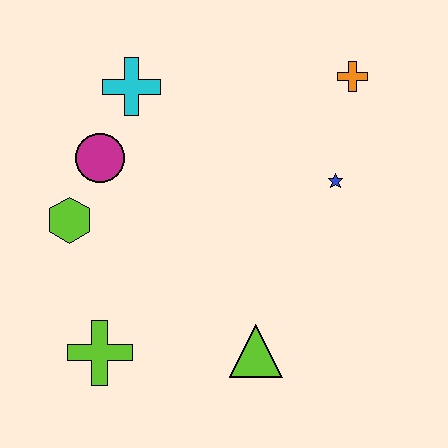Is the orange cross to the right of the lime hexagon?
Yes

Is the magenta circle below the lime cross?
No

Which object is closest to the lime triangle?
The lime cross is closest to the lime triangle.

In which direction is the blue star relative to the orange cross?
The blue star is below the orange cross.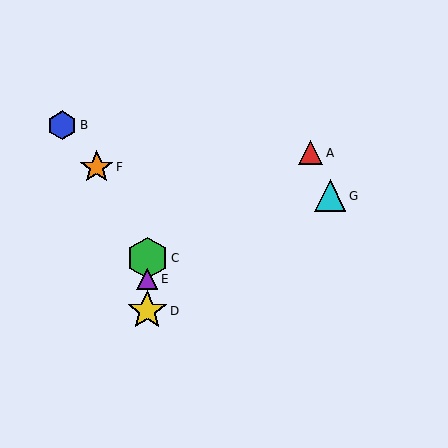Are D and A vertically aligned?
No, D is at x≈147 and A is at x≈311.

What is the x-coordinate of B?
Object B is at x≈62.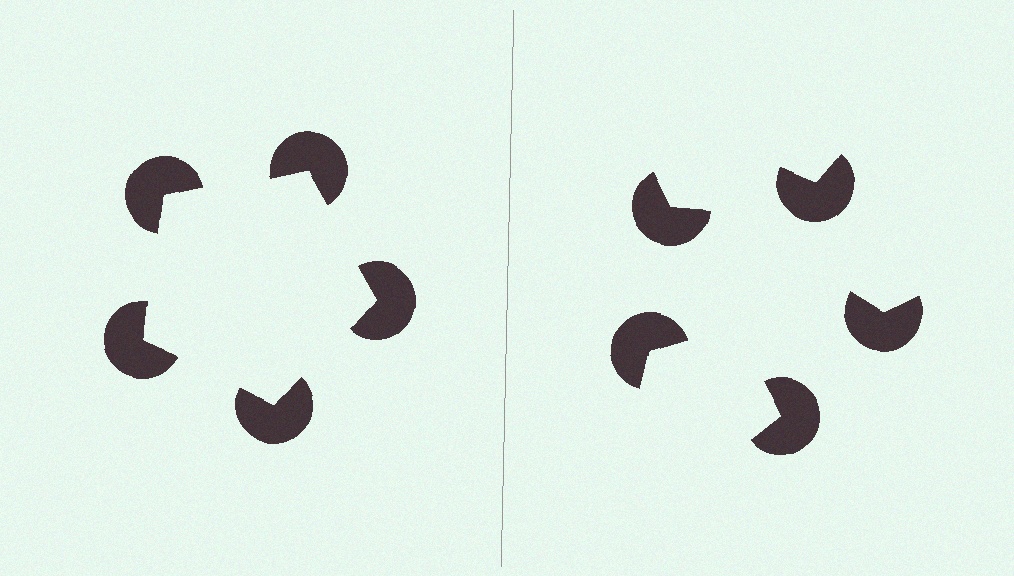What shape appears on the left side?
An illusory pentagon.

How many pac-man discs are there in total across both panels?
10 — 5 on each side.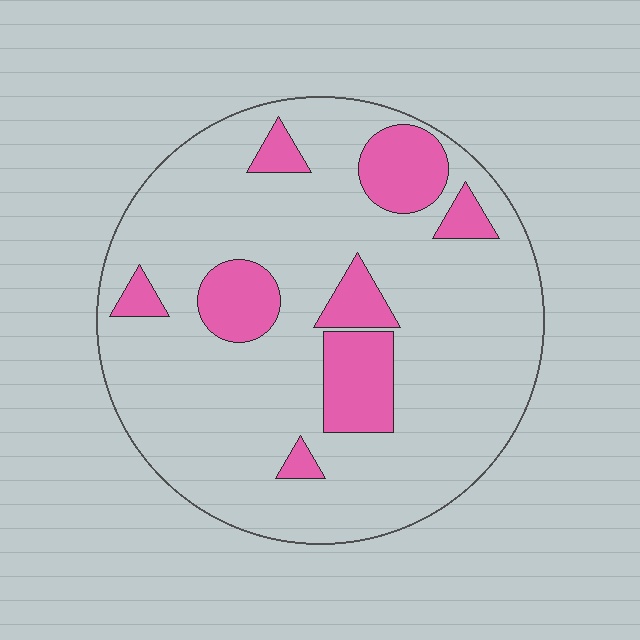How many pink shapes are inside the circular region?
8.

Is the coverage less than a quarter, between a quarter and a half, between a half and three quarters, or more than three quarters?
Less than a quarter.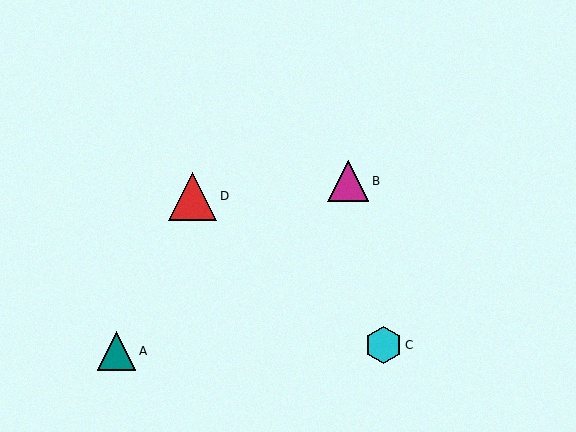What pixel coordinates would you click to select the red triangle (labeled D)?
Click at (193, 196) to select the red triangle D.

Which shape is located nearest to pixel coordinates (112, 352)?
The teal triangle (labeled A) at (116, 351) is nearest to that location.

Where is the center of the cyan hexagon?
The center of the cyan hexagon is at (383, 345).